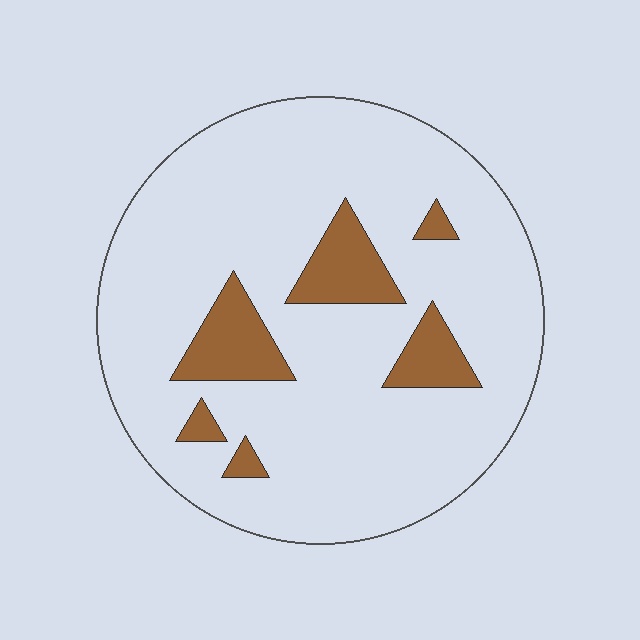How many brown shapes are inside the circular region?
6.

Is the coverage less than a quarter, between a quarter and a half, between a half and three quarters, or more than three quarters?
Less than a quarter.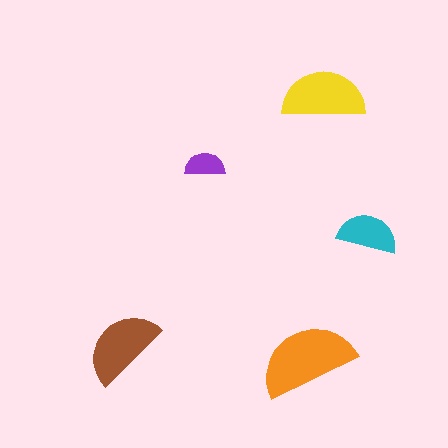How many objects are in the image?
There are 5 objects in the image.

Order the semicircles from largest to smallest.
the orange one, the yellow one, the brown one, the cyan one, the purple one.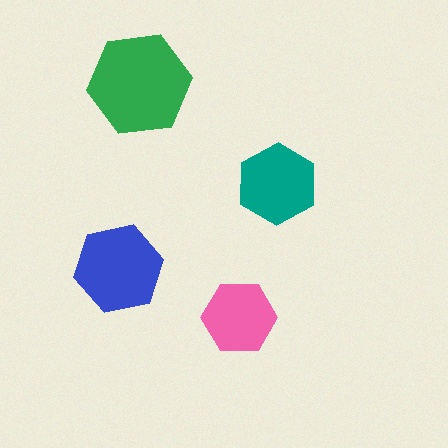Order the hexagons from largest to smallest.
the green one, the blue one, the teal one, the pink one.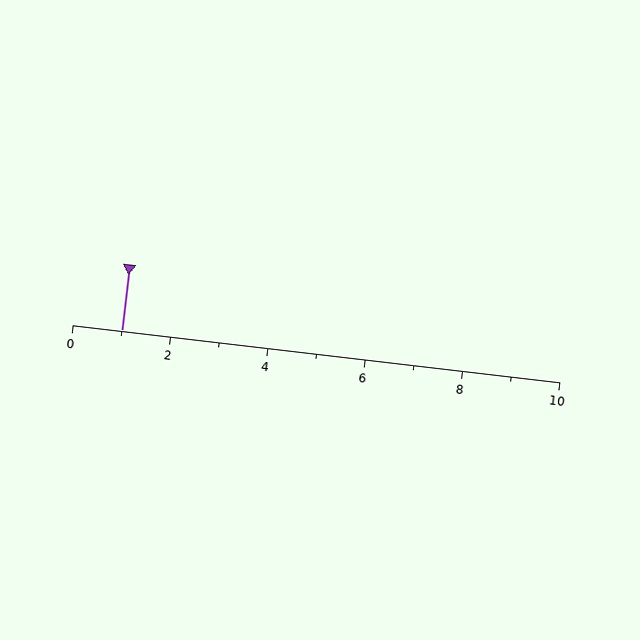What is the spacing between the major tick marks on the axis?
The major ticks are spaced 2 apart.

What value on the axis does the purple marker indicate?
The marker indicates approximately 1.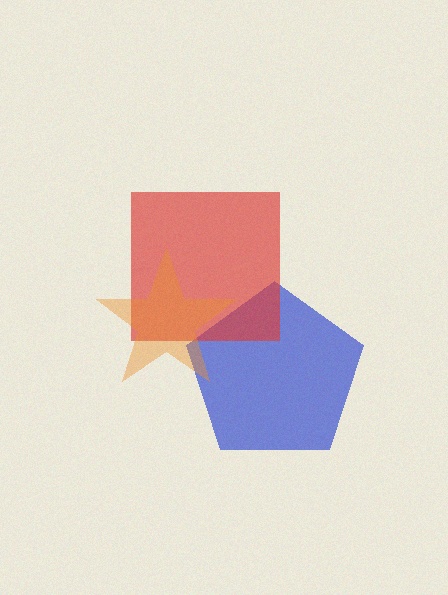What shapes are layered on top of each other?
The layered shapes are: a blue pentagon, a red square, an orange star.